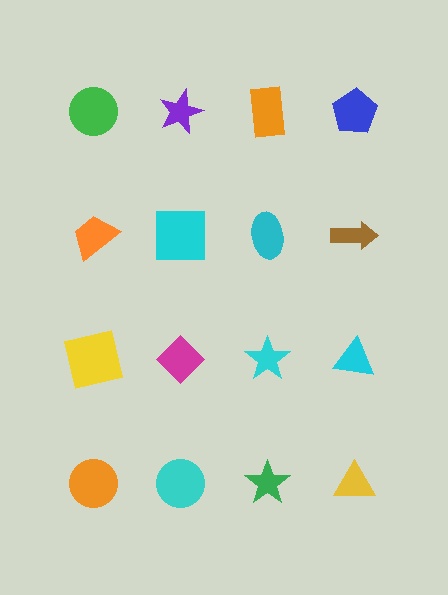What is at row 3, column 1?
A yellow square.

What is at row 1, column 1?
A green circle.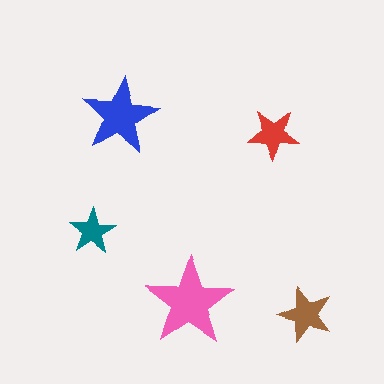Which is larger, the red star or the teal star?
The red one.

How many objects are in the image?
There are 5 objects in the image.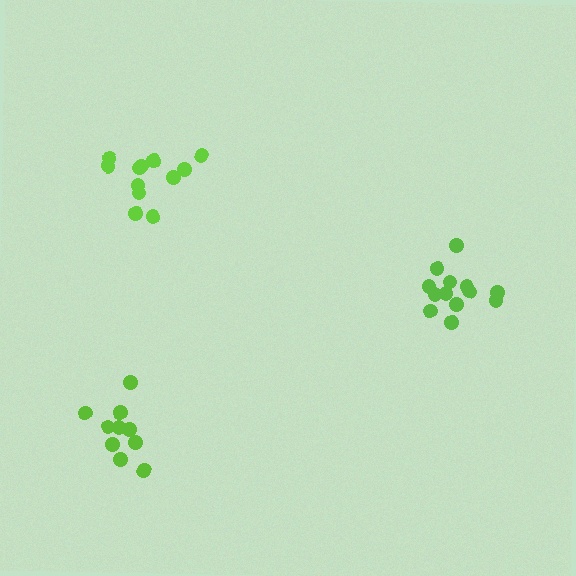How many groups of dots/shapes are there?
There are 3 groups.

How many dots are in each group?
Group 1: 12 dots, Group 2: 13 dots, Group 3: 10 dots (35 total).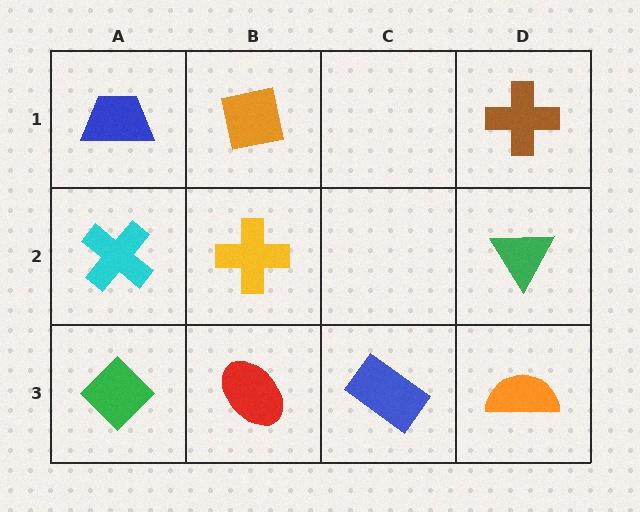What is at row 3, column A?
A green diamond.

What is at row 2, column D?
A green triangle.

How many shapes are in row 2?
3 shapes.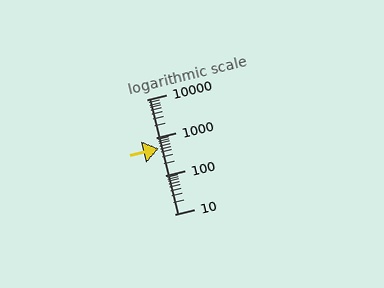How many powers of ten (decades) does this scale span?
The scale spans 3 decades, from 10 to 10000.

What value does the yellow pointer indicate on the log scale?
The pointer indicates approximately 520.